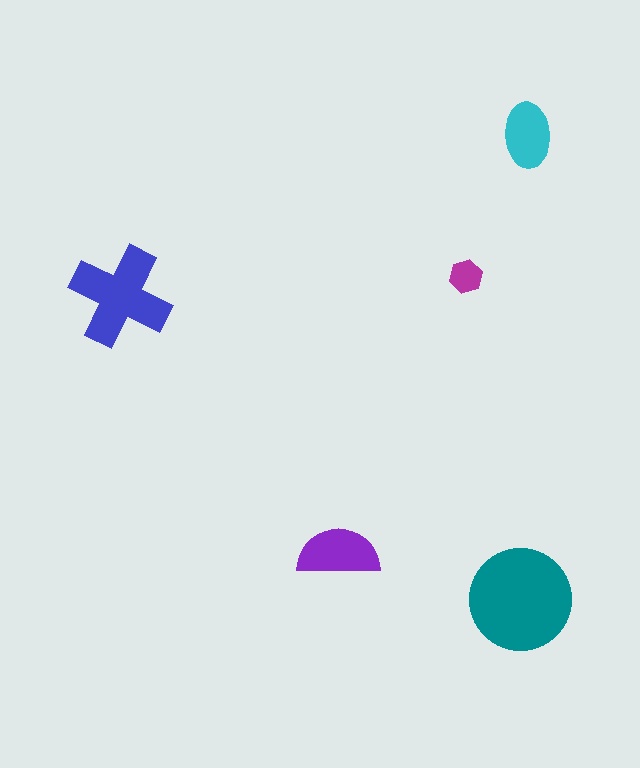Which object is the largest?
The teal circle.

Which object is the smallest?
The magenta hexagon.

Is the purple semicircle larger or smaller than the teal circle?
Smaller.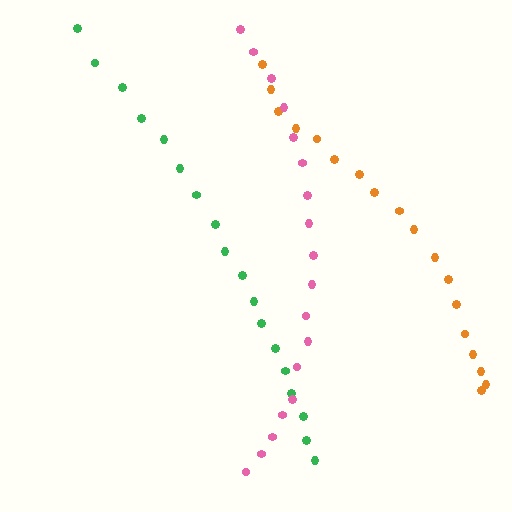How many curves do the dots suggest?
There are 3 distinct paths.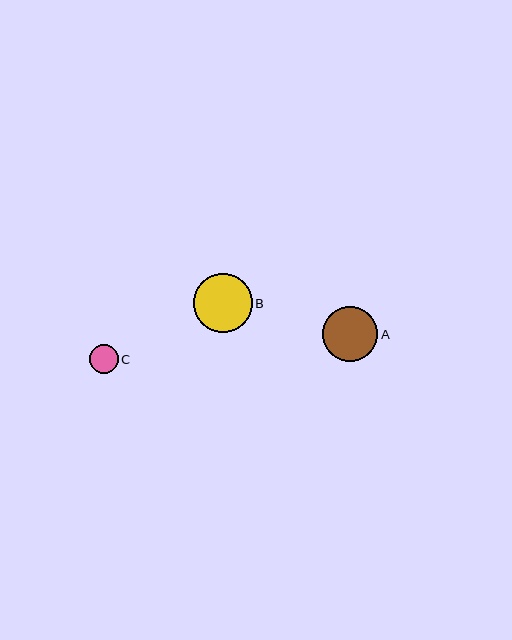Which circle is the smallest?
Circle C is the smallest with a size of approximately 29 pixels.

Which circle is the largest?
Circle B is the largest with a size of approximately 59 pixels.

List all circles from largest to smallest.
From largest to smallest: B, A, C.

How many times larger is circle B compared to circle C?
Circle B is approximately 2.0 times the size of circle C.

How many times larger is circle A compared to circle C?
Circle A is approximately 1.9 times the size of circle C.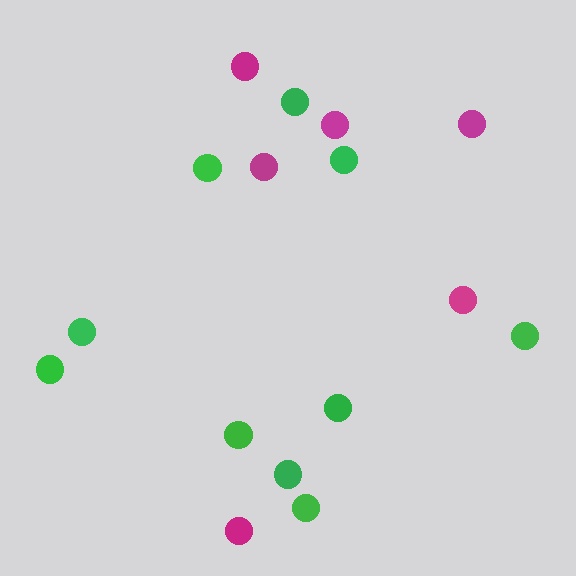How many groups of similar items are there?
There are 2 groups: one group of magenta circles (6) and one group of green circles (10).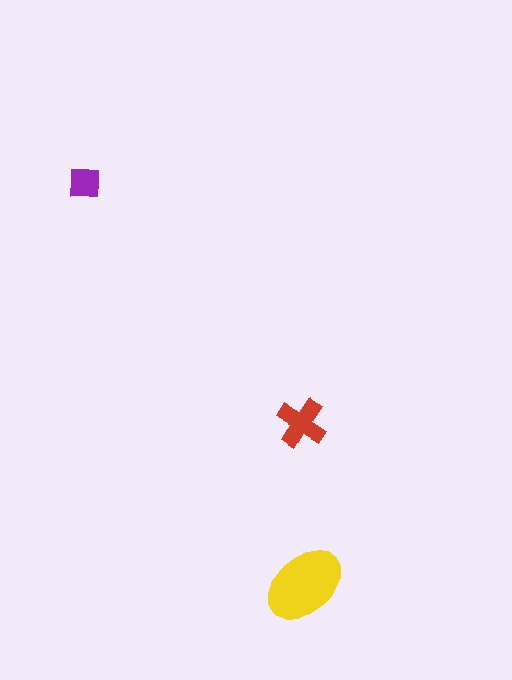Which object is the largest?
The yellow ellipse.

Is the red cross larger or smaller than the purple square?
Larger.